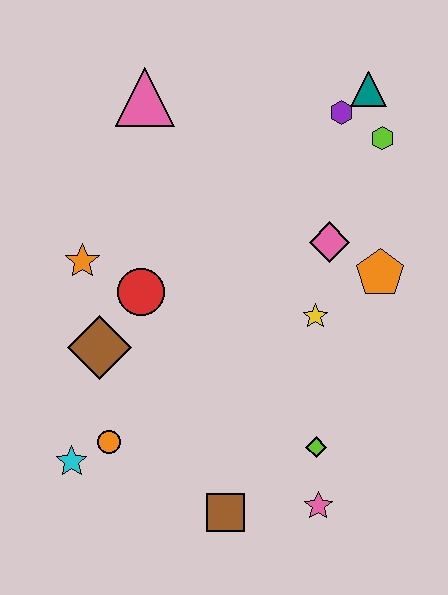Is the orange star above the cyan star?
Yes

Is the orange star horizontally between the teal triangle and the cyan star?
Yes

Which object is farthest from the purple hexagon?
The cyan star is farthest from the purple hexagon.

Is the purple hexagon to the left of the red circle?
No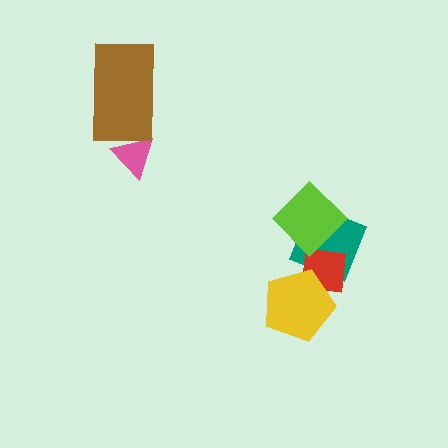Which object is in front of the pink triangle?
The brown rectangle is in front of the pink triangle.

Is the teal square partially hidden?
Yes, it is partially covered by another shape.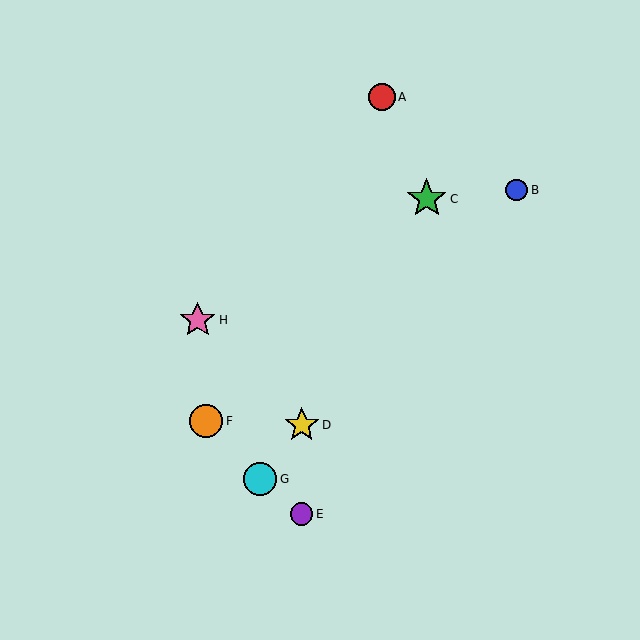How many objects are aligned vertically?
2 objects (D, E) are aligned vertically.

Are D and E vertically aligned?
Yes, both are at x≈302.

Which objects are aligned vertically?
Objects D, E are aligned vertically.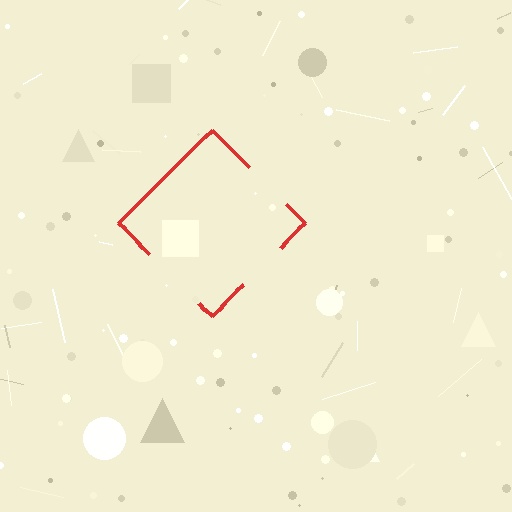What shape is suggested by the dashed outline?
The dashed outline suggests a diamond.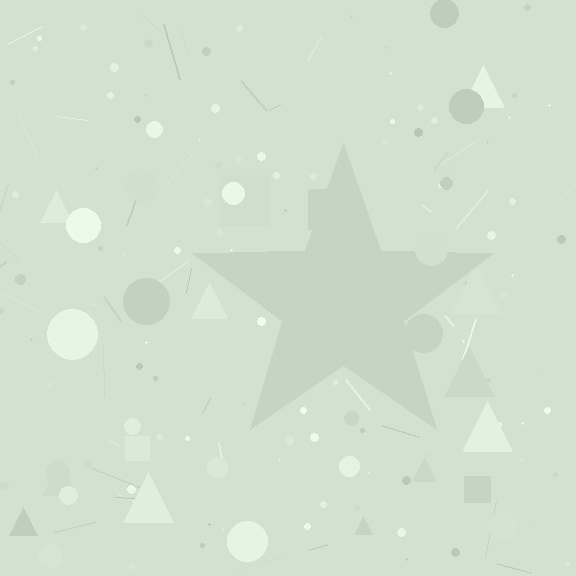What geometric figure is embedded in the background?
A star is embedded in the background.